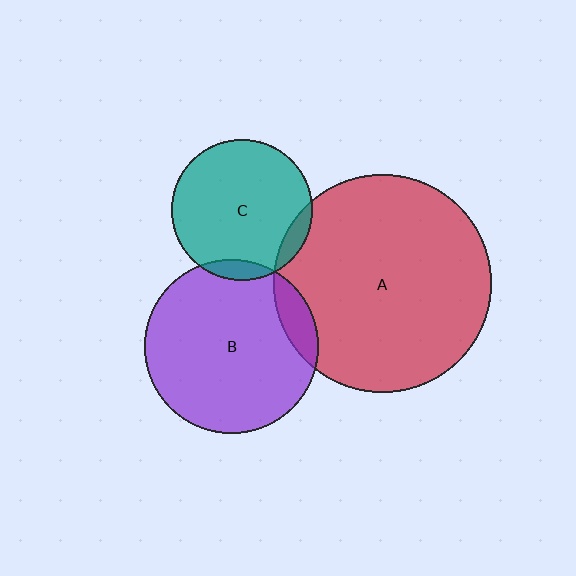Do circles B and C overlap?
Yes.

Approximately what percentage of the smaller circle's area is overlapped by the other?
Approximately 5%.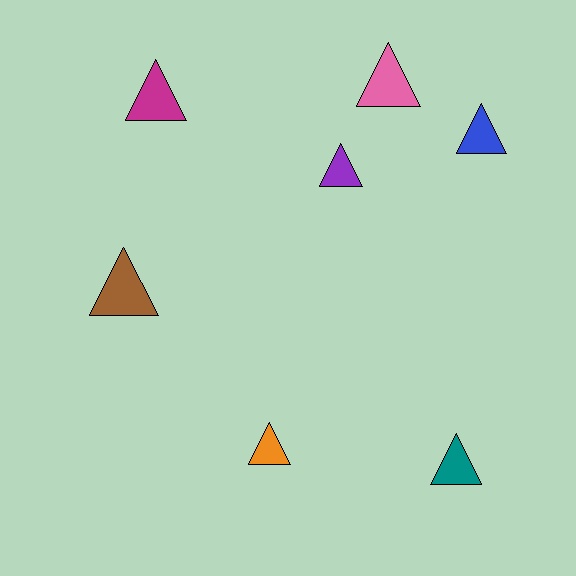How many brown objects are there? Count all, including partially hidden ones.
There is 1 brown object.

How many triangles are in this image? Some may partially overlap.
There are 7 triangles.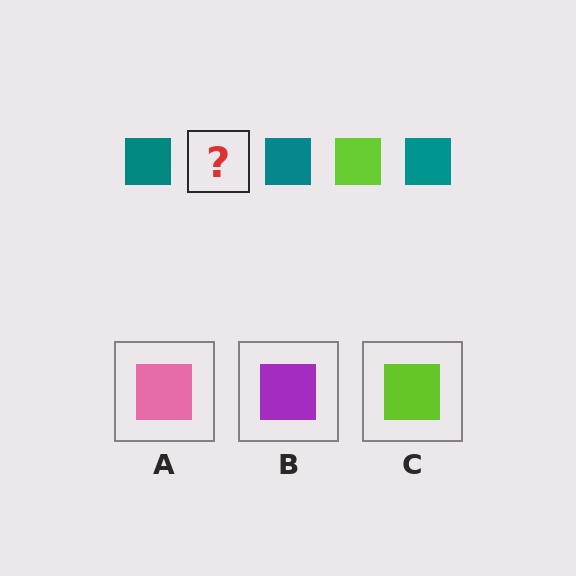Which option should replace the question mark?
Option C.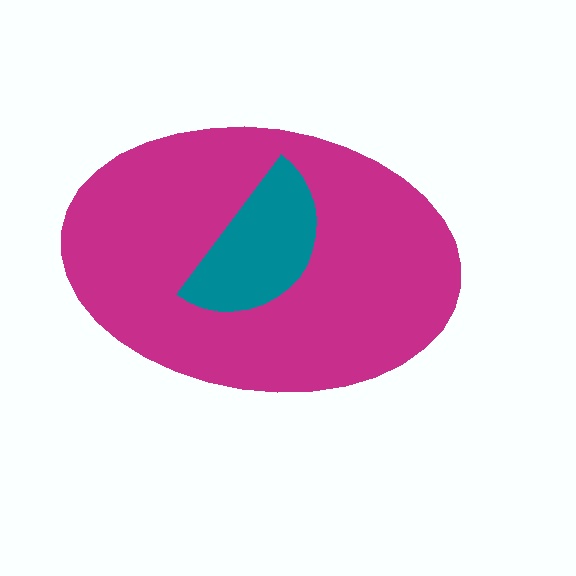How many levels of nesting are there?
2.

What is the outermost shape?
The magenta ellipse.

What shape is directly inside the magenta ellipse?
The teal semicircle.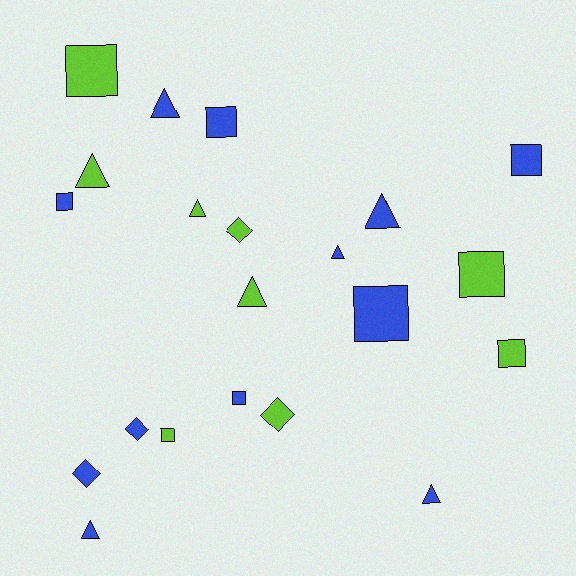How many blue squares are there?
There are 5 blue squares.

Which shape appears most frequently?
Square, with 9 objects.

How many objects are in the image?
There are 21 objects.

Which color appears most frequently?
Blue, with 12 objects.